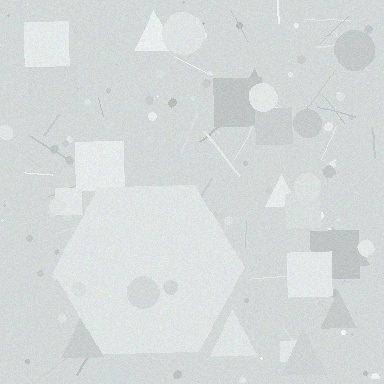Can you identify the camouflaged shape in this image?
The camouflaged shape is a hexagon.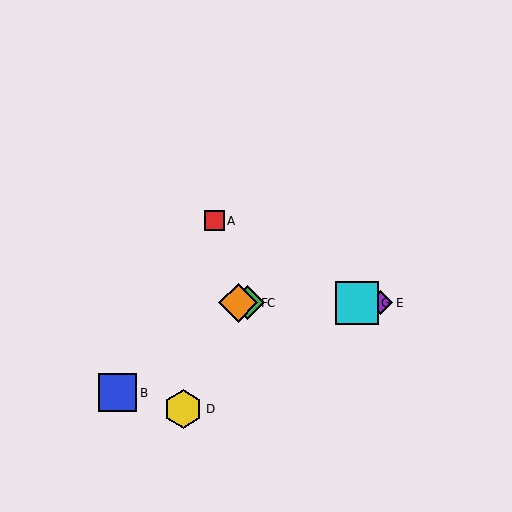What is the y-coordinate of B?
Object B is at y≈393.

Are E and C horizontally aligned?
Yes, both are at y≈303.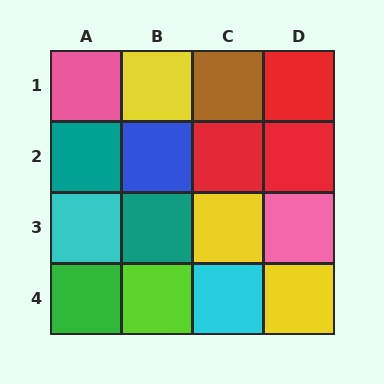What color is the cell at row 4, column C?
Cyan.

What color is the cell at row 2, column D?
Red.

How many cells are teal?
2 cells are teal.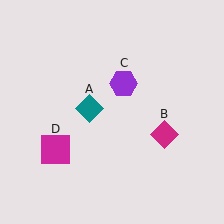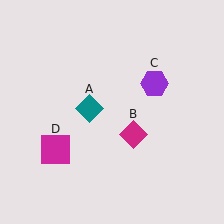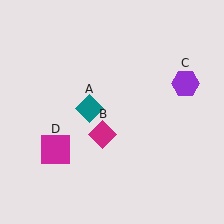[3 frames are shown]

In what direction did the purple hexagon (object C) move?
The purple hexagon (object C) moved right.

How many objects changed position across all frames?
2 objects changed position: magenta diamond (object B), purple hexagon (object C).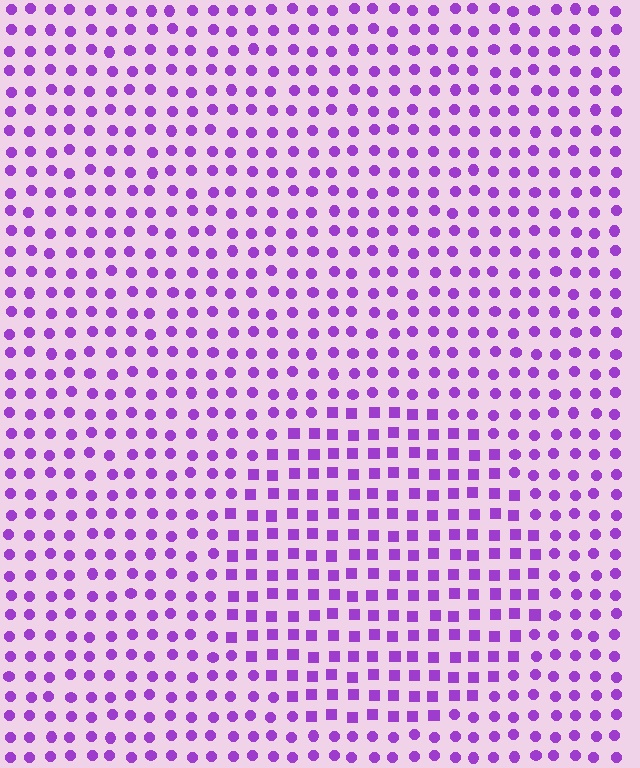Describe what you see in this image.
The image is filled with small purple elements arranged in a uniform grid. A circle-shaped region contains squares, while the surrounding area contains circles. The boundary is defined purely by the change in element shape.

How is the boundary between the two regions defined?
The boundary is defined by a change in element shape: squares inside vs. circles outside. All elements share the same color and spacing.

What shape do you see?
I see a circle.